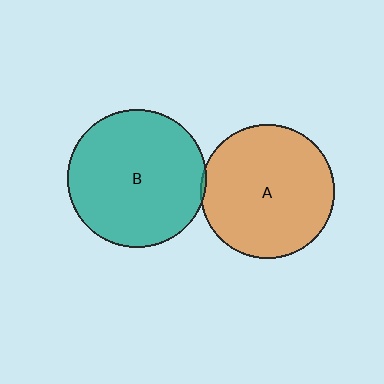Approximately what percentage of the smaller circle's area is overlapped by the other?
Approximately 5%.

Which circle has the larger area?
Circle B (teal).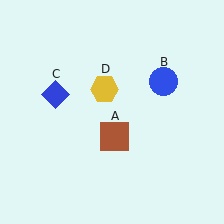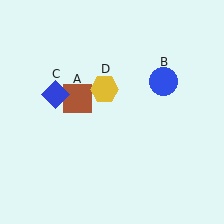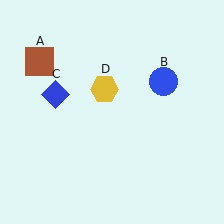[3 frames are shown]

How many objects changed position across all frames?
1 object changed position: brown square (object A).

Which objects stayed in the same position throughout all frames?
Blue circle (object B) and blue diamond (object C) and yellow hexagon (object D) remained stationary.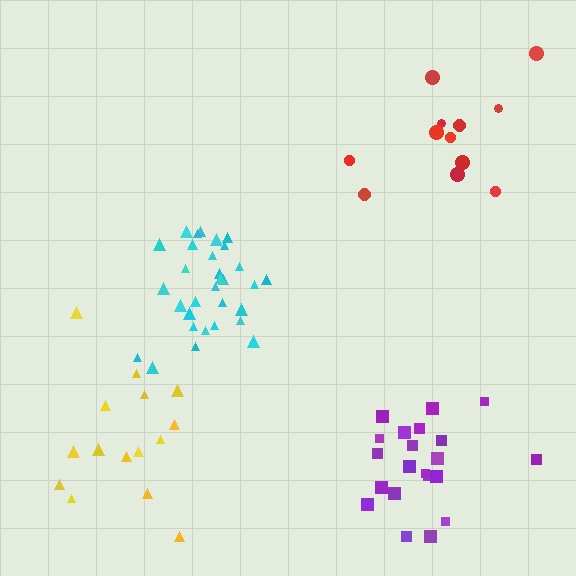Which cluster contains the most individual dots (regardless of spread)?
Cyan (31).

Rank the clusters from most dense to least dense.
cyan, purple, yellow, red.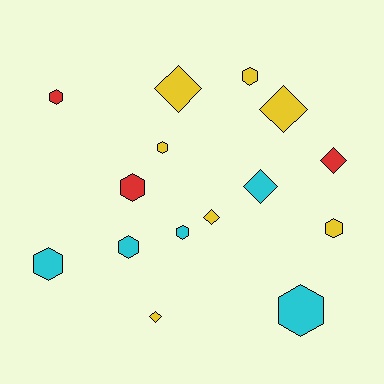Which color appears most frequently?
Yellow, with 7 objects.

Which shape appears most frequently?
Hexagon, with 9 objects.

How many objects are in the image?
There are 15 objects.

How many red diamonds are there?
There is 1 red diamond.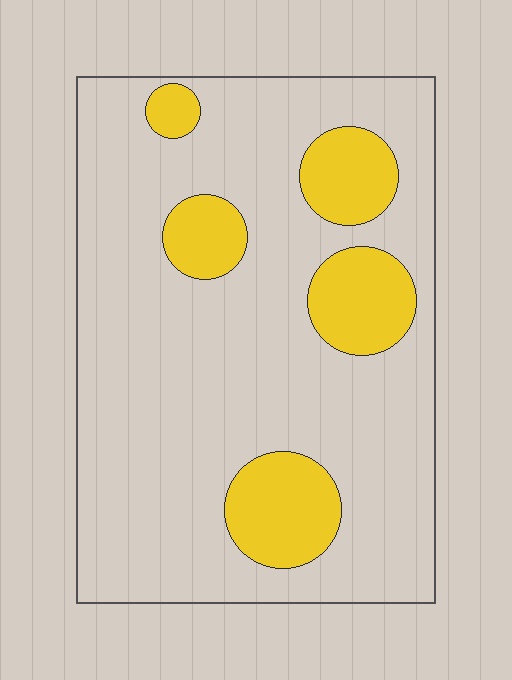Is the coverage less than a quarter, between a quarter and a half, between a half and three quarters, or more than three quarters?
Less than a quarter.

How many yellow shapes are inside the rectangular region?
5.